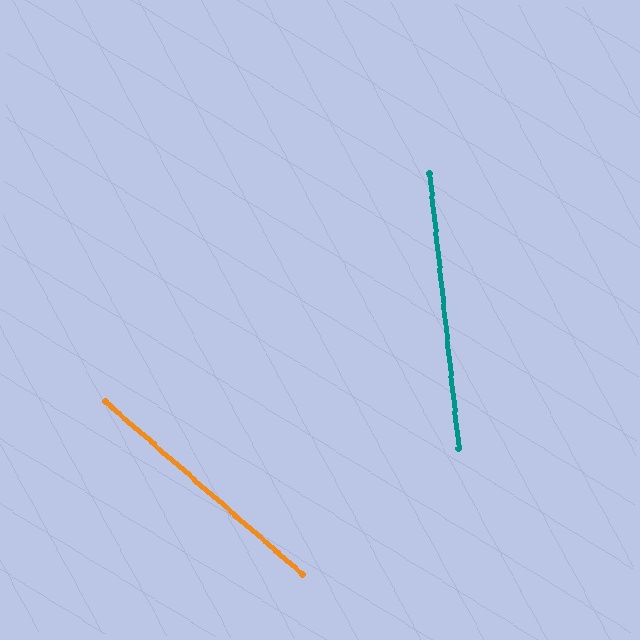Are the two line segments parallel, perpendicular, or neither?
Neither parallel nor perpendicular — they differ by about 43°.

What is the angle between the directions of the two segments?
Approximately 43 degrees.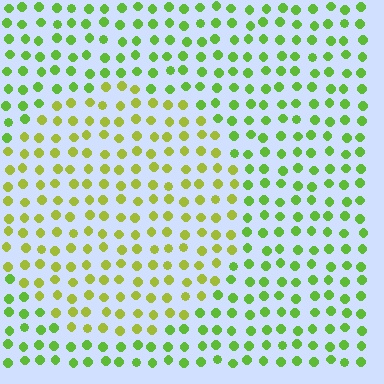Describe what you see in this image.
The image is filled with small lime elements in a uniform arrangement. A circle-shaped region is visible where the elements are tinted to a slightly different hue, forming a subtle color boundary.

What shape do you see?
I see a circle.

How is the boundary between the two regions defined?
The boundary is defined purely by a slight shift in hue (about 30 degrees). Spacing, size, and orientation are identical on both sides.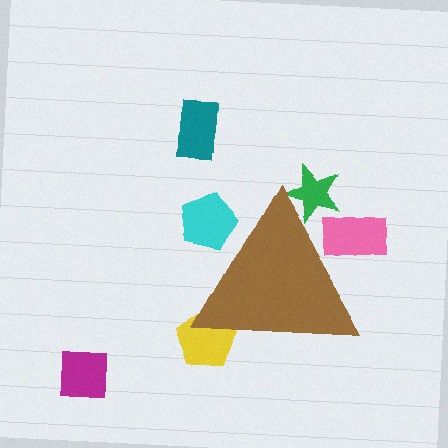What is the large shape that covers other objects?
A brown triangle.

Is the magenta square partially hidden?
No, the magenta square is fully visible.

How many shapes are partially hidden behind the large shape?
4 shapes are partially hidden.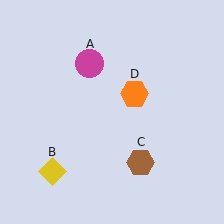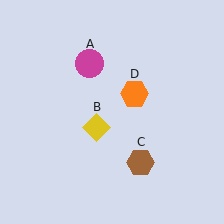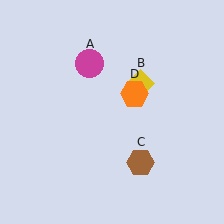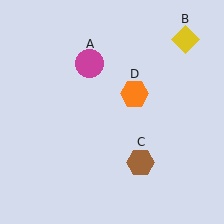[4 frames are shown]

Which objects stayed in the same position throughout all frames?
Magenta circle (object A) and brown hexagon (object C) and orange hexagon (object D) remained stationary.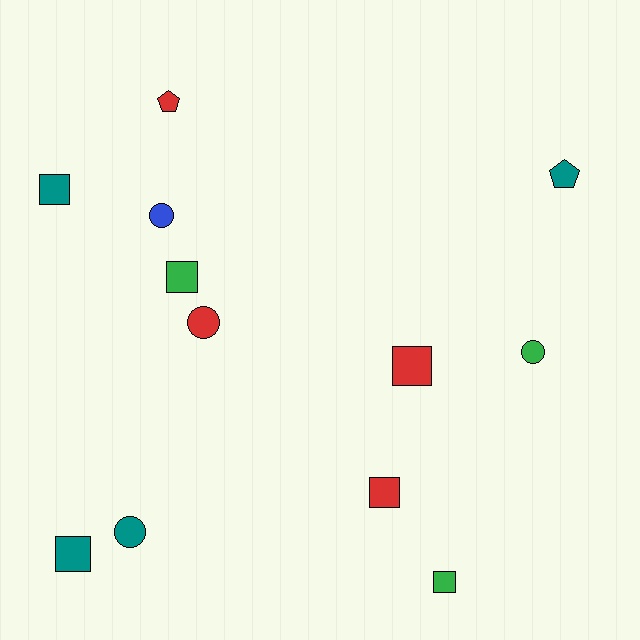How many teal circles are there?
There is 1 teal circle.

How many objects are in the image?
There are 12 objects.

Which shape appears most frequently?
Square, with 6 objects.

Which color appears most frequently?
Teal, with 4 objects.